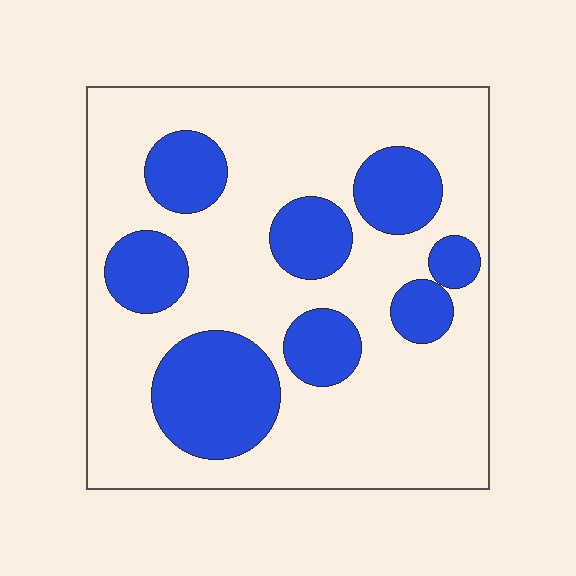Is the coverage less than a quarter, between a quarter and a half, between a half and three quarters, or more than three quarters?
Between a quarter and a half.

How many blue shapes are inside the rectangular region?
8.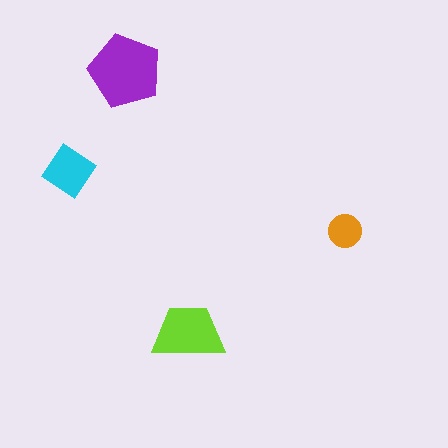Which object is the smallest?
The orange circle.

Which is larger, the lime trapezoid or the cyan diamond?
The lime trapezoid.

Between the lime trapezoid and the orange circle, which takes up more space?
The lime trapezoid.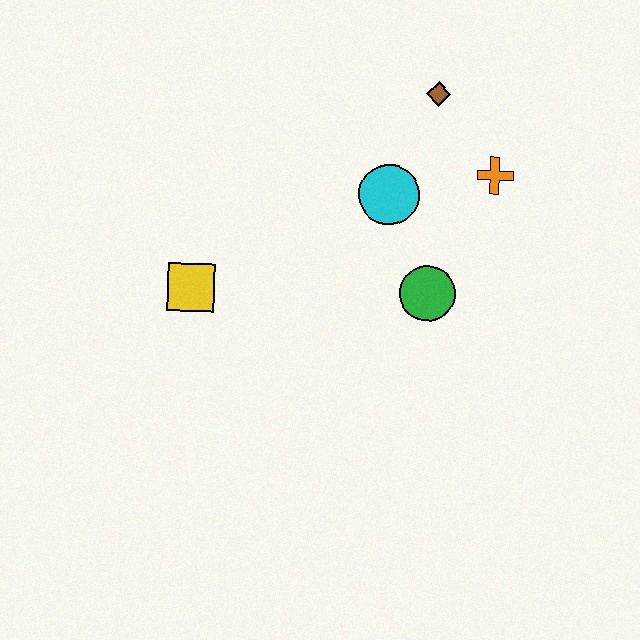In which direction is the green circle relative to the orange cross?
The green circle is below the orange cross.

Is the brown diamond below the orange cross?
No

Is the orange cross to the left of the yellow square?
No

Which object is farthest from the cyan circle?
The yellow square is farthest from the cyan circle.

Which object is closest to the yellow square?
The cyan circle is closest to the yellow square.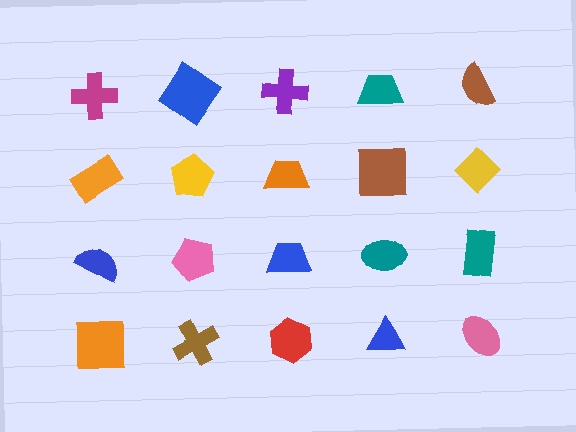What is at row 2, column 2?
A yellow pentagon.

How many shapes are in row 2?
5 shapes.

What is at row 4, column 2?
A brown cross.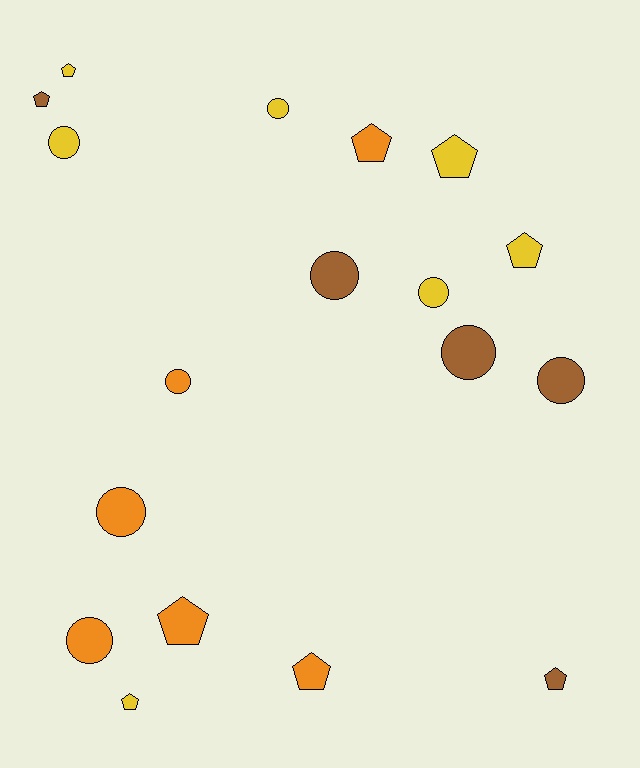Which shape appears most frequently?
Pentagon, with 9 objects.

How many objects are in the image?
There are 18 objects.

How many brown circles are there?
There are 3 brown circles.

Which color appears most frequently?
Yellow, with 7 objects.